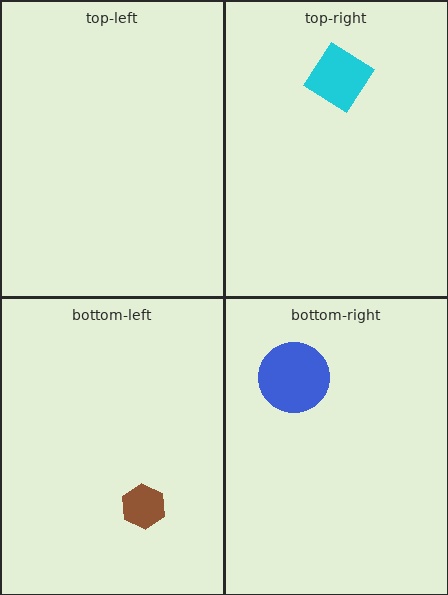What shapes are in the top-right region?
The cyan diamond.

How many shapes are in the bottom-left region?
1.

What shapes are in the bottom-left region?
The brown hexagon.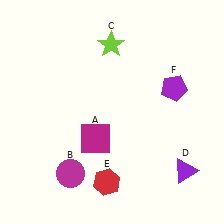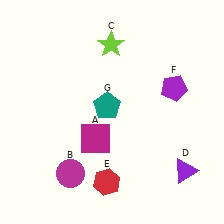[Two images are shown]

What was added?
A teal pentagon (G) was added in Image 2.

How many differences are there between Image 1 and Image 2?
There is 1 difference between the two images.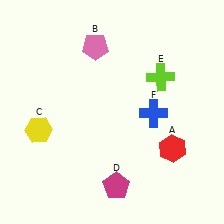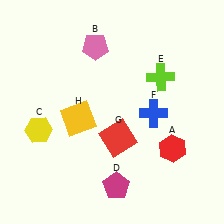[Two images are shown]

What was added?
A red square (G), a yellow square (H) were added in Image 2.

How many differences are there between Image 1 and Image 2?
There are 2 differences between the two images.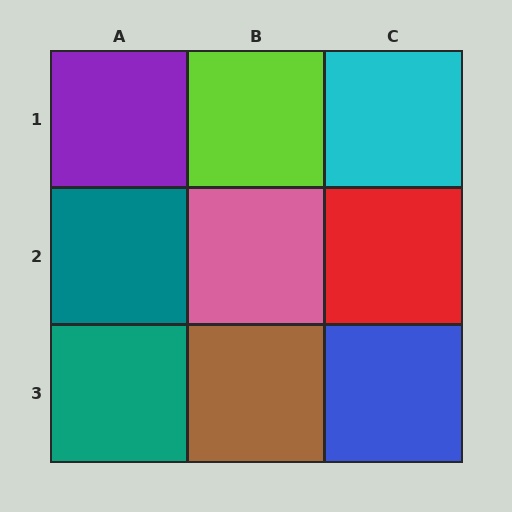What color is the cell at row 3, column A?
Teal.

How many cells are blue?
1 cell is blue.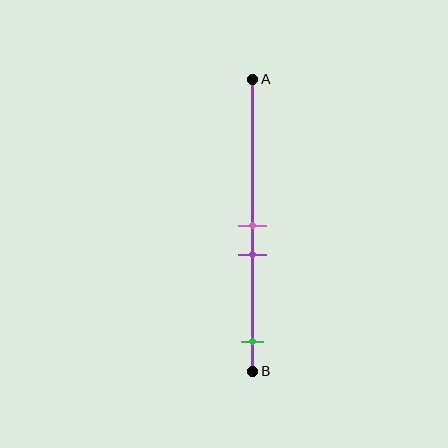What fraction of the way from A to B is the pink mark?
The pink mark is approximately 50% (0.5) of the way from A to B.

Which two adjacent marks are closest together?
The pink and purple marks are the closest adjacent pair.